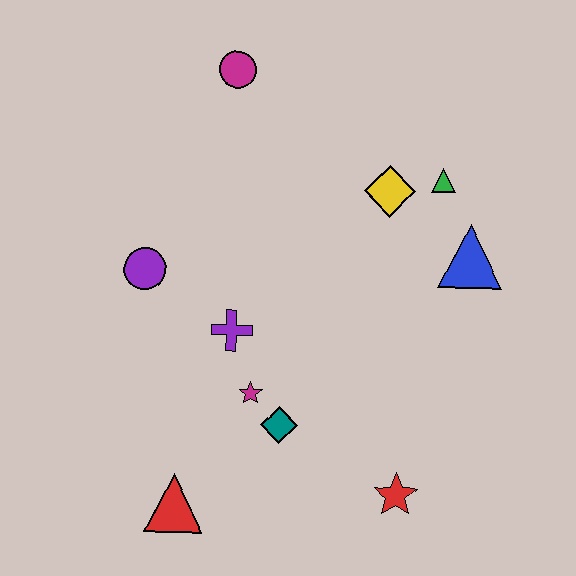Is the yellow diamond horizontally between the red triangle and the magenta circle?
No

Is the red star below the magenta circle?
Yes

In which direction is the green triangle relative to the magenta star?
The green triangle is above the magenta star.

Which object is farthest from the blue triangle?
The red triangle is farthest from the blue triangle.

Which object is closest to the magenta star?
The teal diamond is closest to the magenta star.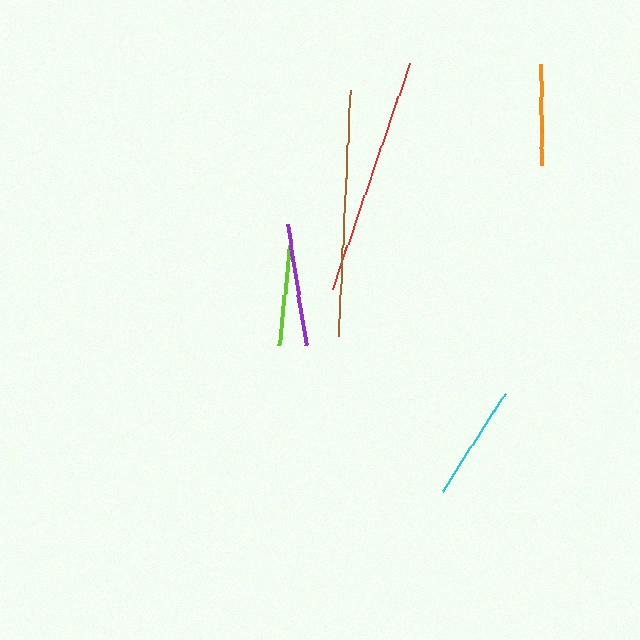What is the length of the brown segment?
The brown segment is approximately 247 pixels long.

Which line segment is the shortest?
The orange line is the shortest at approximately 100 pixels.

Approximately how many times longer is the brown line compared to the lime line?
The brown line is approximately 2.4 times the length of the lime line.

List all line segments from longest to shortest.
From longest to shortest: brown, red, purple, cyan, lime, orange.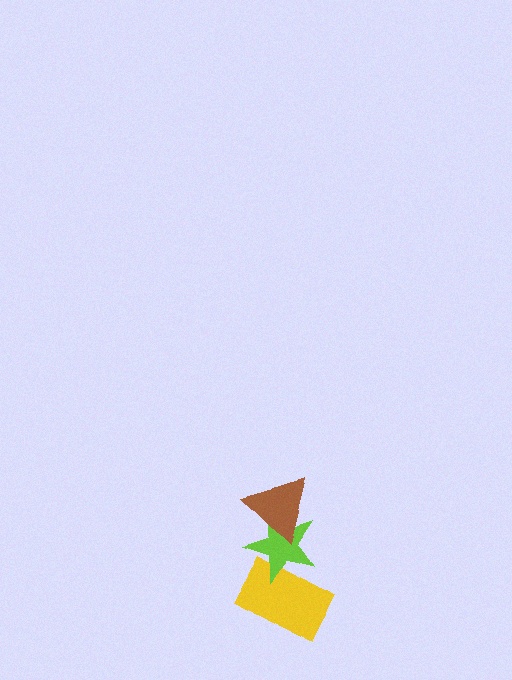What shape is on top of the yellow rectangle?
The lime star is on top of the yellow rectangle.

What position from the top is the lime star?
The lime star is 2nd from the top.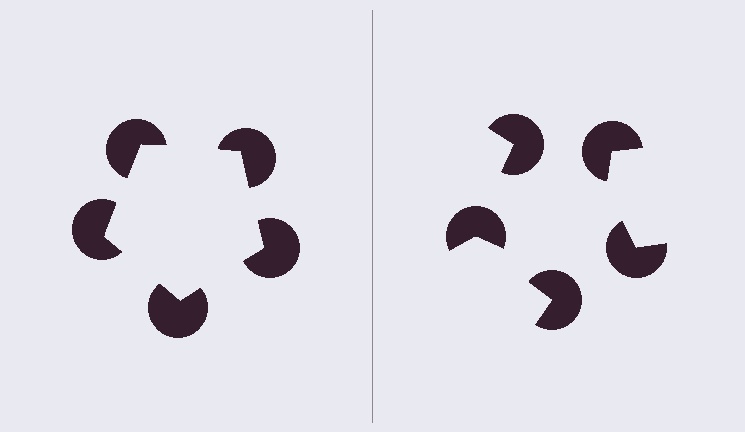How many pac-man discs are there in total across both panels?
10 — 5 on each side.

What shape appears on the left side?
An illusory pentagon.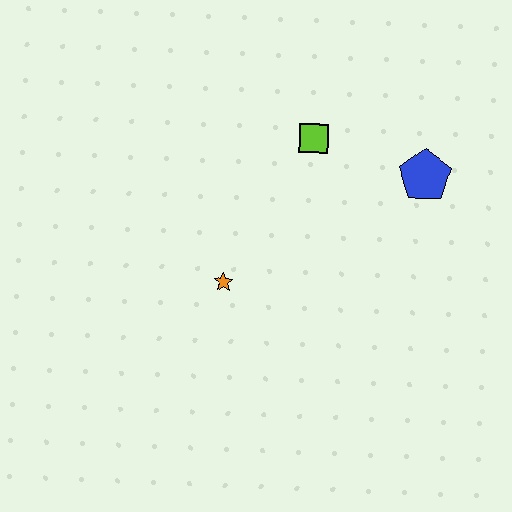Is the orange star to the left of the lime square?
Yes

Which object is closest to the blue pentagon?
The lime square is closest to the blue pentagon.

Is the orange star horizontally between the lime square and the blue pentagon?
No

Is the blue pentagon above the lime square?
No